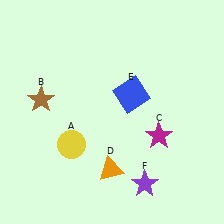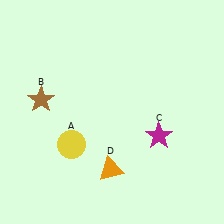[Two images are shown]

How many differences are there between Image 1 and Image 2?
There are 2 differences between the two images.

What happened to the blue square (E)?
The blue square (E) was removed in Image 2. It was in the top-right area of Image 1.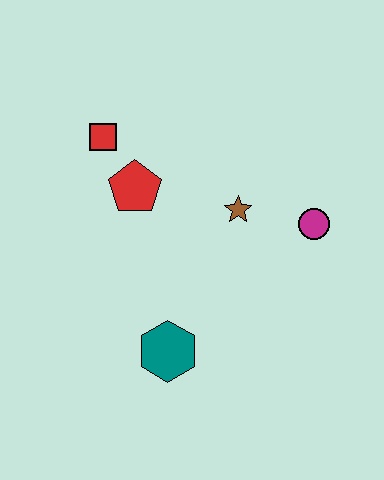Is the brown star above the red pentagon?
No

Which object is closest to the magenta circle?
The brown star is closest to the magenta circle.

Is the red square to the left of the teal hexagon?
Yes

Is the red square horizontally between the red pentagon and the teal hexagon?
No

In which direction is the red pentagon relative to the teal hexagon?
The red pentagon is above the teal hexagon.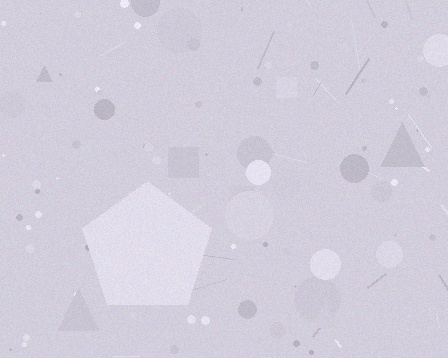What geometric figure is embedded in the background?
A pentagon is embedded in the background.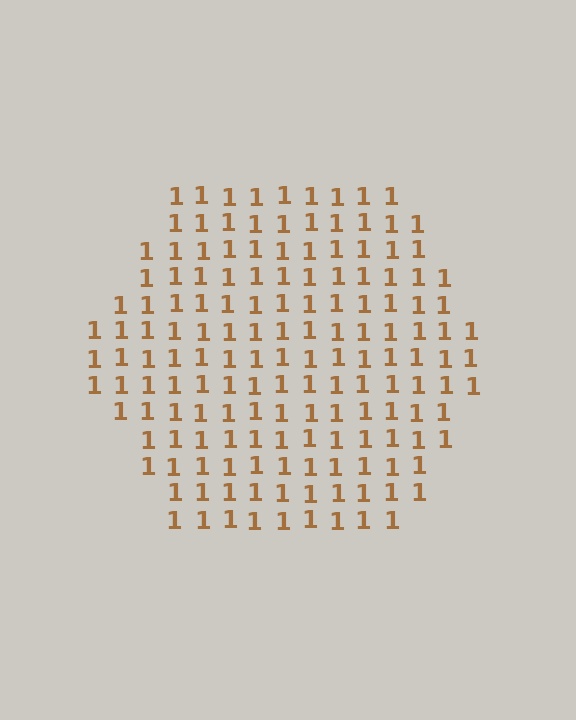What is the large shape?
The large shape is a hexagon.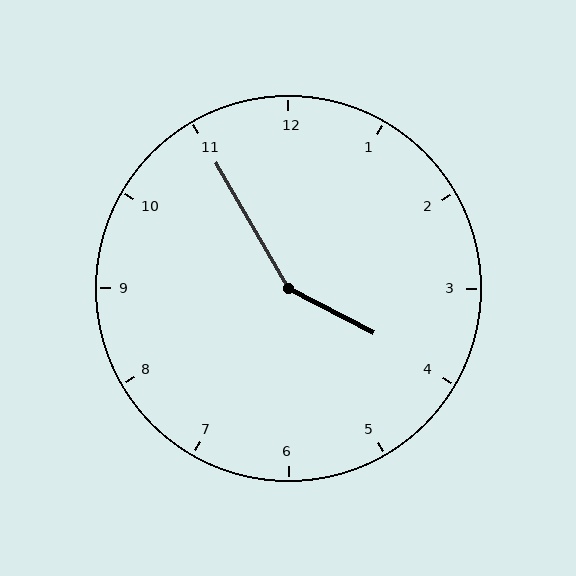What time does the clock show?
3:55.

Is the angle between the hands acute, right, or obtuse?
It is obtuse.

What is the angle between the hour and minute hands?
Approximately 148 degrees.